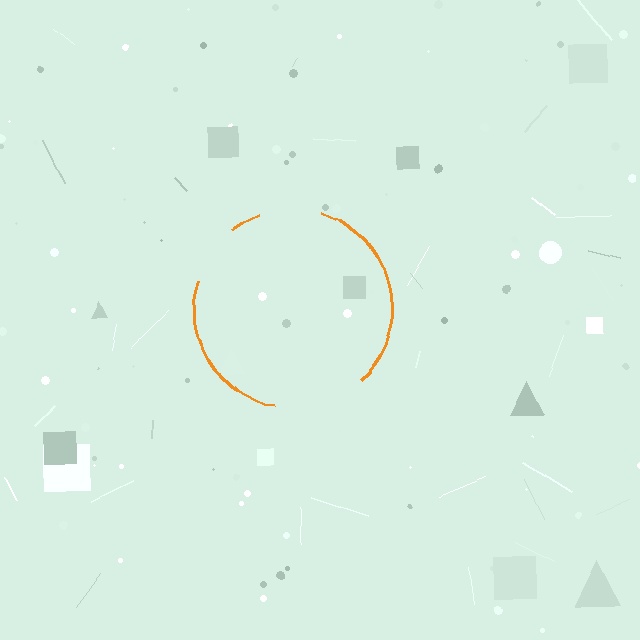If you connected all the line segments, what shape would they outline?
They would outline a circle.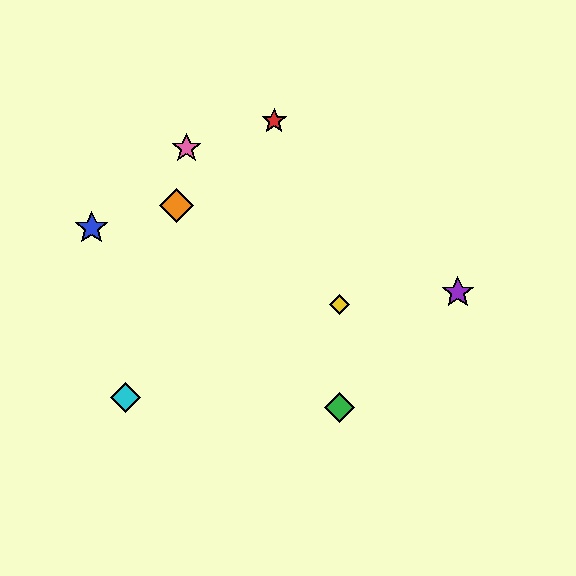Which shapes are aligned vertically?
The green diamond, the yellow diamond are aligned vertically.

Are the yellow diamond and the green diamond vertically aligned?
Yes, both are at x≈340.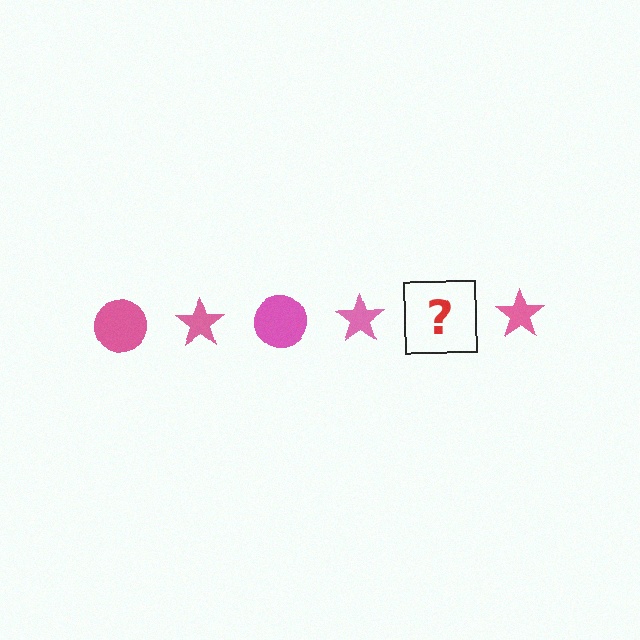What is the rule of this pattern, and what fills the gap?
The rule is that the pattern cycles through circle, star shapes in pink. The gap should be filled with a pink circle.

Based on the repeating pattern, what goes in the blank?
The blank should be a pink circle.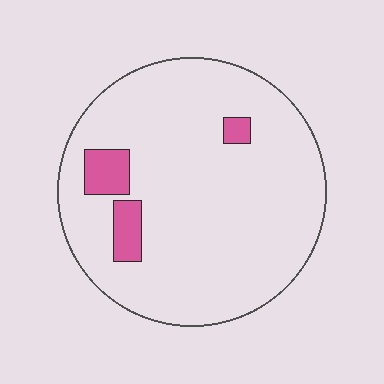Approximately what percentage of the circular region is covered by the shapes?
Approximately 10%.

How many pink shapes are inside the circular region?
3.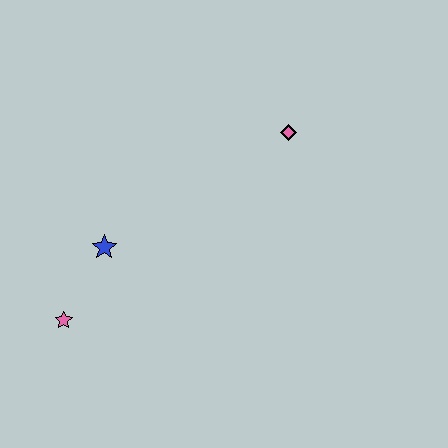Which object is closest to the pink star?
The blue star is closest to the pink star.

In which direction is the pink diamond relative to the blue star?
The pink diamond is to the right of the blue star.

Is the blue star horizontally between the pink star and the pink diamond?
Yes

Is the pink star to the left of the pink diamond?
Yes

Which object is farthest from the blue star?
The pink diamond is farthest from the blue star.